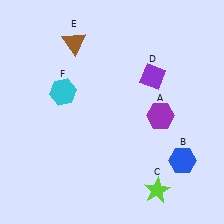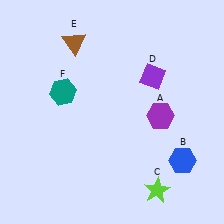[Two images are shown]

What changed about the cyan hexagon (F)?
In Image 1, F is cyan. In Image 2, it changed to teal.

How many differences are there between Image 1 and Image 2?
There is 1 difference between the two images.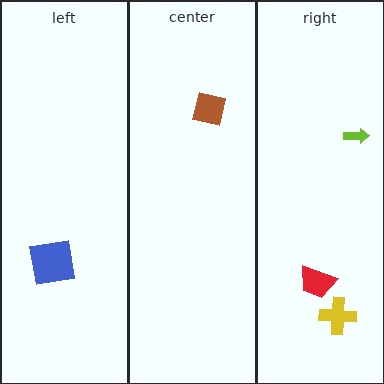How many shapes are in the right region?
3.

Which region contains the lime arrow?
The right region.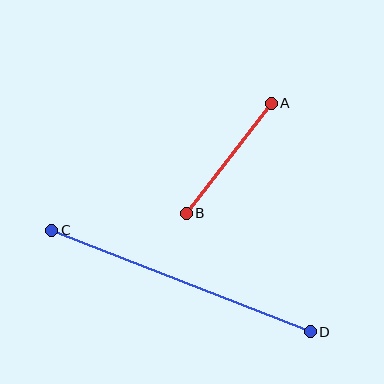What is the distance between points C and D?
The distance is approximately 278 pixels.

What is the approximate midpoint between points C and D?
The midpoint is at approximately (181, 281) pixels.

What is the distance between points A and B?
The distance is approximately 139 pixels.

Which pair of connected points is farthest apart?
Points C and D are farthest apart.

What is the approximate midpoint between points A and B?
The midpoint is at approximately (229, 158) pixels.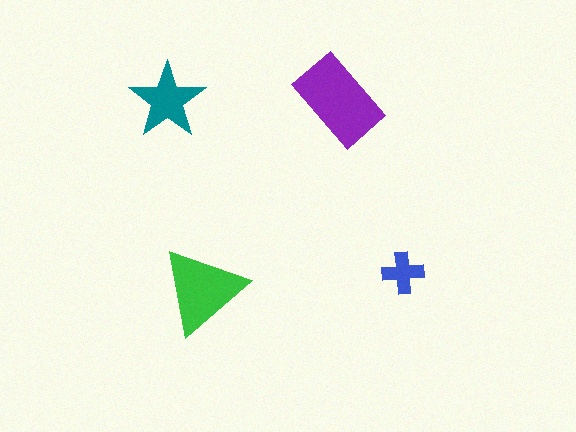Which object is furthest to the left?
The teal star is leftmost.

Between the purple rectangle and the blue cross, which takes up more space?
The purple rectangle.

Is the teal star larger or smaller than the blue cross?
Larger.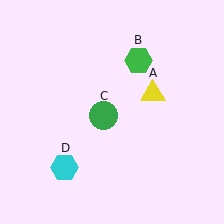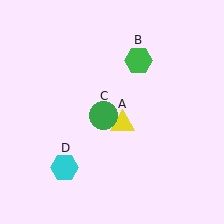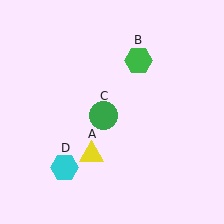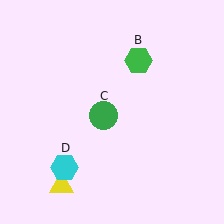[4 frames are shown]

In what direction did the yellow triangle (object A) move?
The yellow triangle (object A) moved down and to the left.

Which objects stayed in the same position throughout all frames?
Green hexagon (object B) and green circle (object C) and cyan hexagon (object D) remained stationary.